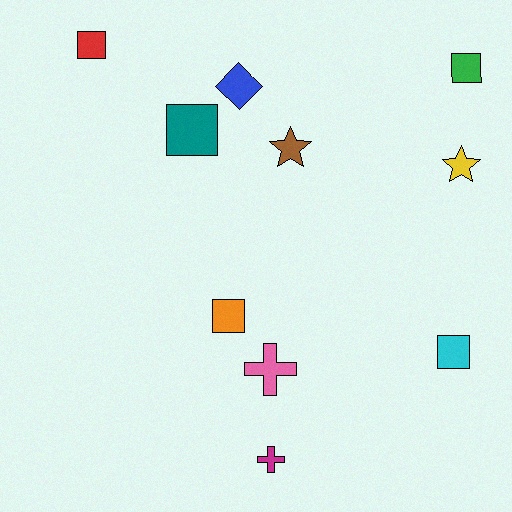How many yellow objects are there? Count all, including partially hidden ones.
There is 1 yellow object.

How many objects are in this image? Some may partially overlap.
There are 10 objects.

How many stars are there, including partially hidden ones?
There are 2 stars.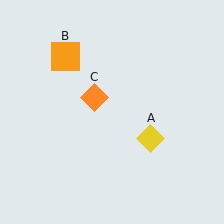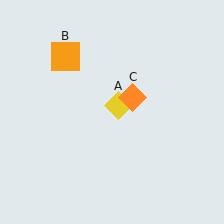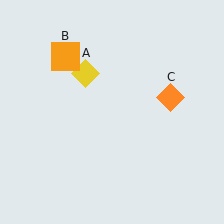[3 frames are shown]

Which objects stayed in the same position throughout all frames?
Orange square (object B) remained stationary.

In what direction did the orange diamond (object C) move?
The orange diamond (object C) moved right.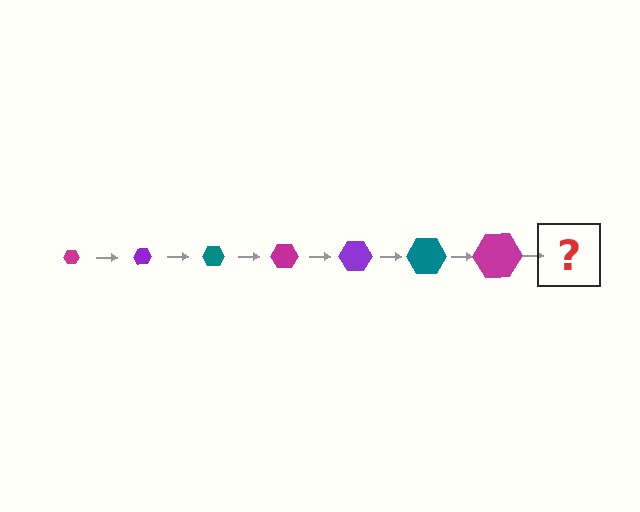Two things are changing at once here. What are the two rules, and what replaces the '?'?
The two rules are that the hexagon grows larger each step and the color cycles through magenta, purple, and teal. The '?' should be a purple hexagon, larger than the previous one.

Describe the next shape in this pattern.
It should be a purple hexagon, larger than the previous one.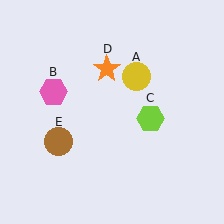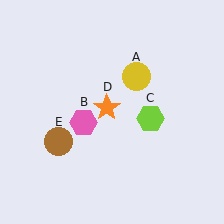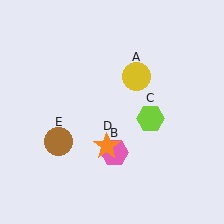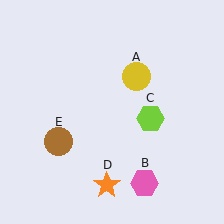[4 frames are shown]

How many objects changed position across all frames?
2 objects changed position: pink hexagon (object B), orange star (object D).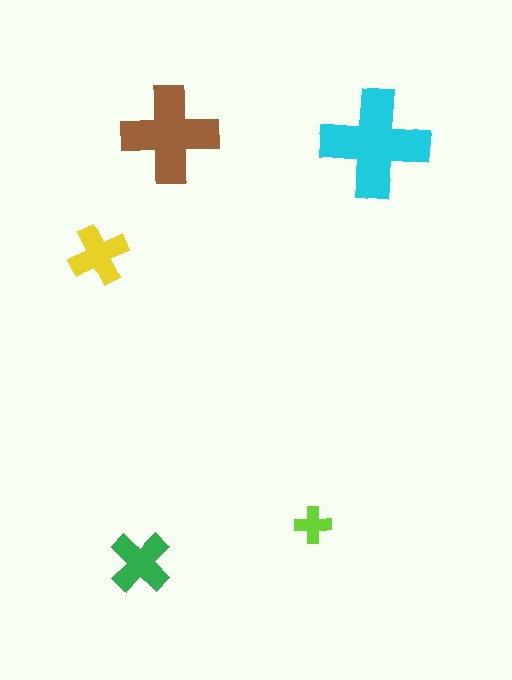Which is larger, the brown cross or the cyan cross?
The cyan one.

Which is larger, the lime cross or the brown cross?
The brown one.